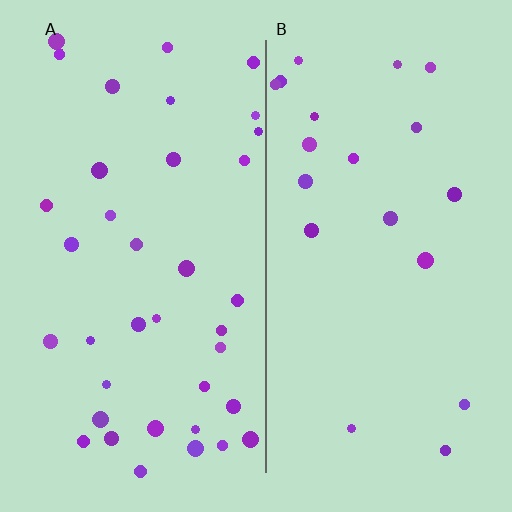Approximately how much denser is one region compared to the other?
Approximately 1.9× — region A over region B.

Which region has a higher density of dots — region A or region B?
A (the left).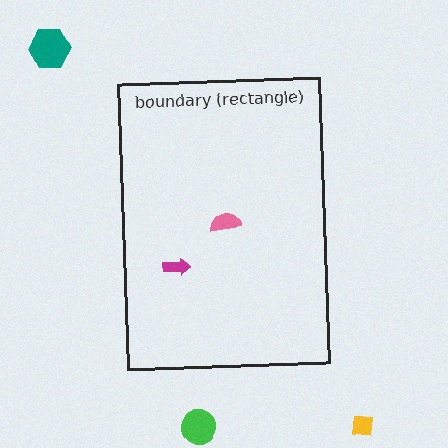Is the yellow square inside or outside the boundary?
Outside.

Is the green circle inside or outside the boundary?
Outside.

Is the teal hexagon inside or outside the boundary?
Outside.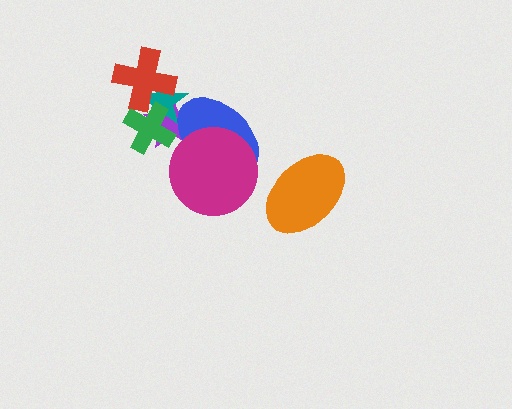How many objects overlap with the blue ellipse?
3 objects overlap with the blue ellipse.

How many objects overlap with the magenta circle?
2 objects overlap with the magenta circle.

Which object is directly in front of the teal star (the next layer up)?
The green cross is directly in front of the teal star.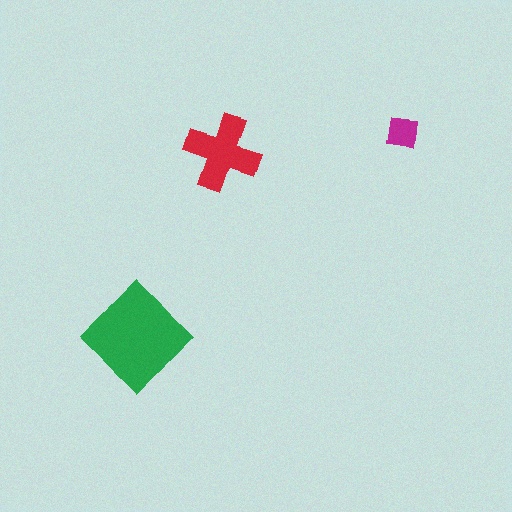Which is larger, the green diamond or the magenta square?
The green diamond.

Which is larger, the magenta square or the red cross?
The red cross.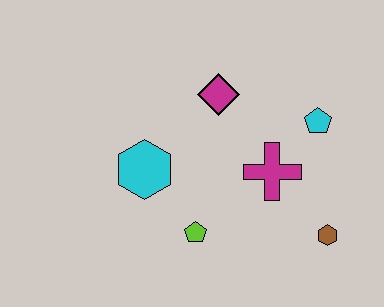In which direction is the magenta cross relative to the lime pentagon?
The magenta cross is to the right of the lime pentagon.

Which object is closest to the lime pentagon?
The cyan hexagon is closest to the lime pentagon.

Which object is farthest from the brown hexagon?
The cyan hexagon is farthest from the brown hexagon.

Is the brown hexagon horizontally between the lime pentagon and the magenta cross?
No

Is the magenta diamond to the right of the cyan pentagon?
No